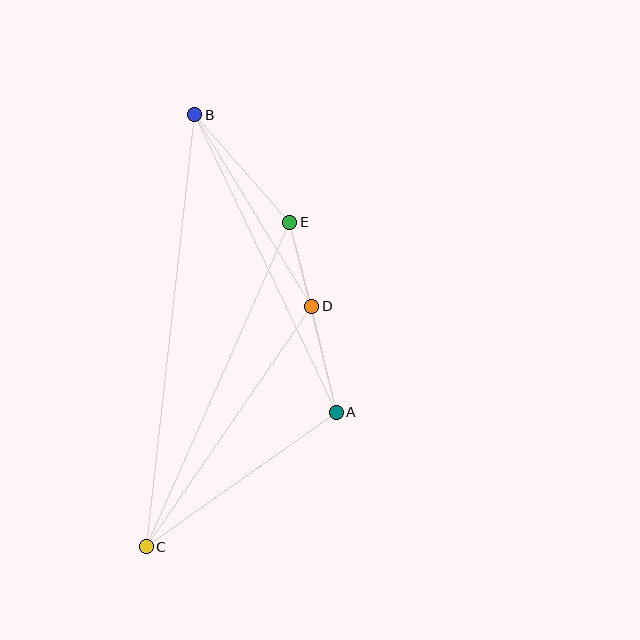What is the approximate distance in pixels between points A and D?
The distance between A and D is approximately 109 pixels.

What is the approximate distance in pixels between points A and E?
The distance between A and E is approximately 195 pixels.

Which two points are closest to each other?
Points D and E are closest to each other.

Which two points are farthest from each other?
Points B and C are farthest from each other.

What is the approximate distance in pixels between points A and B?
The distance between A and B is approximately 329 pixels.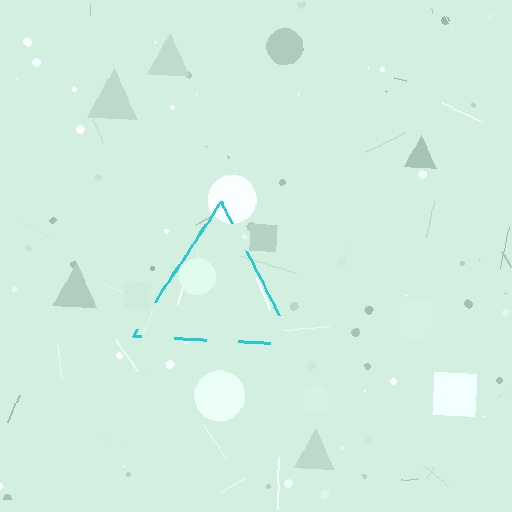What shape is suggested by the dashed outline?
The dashed outline suggests a triangle.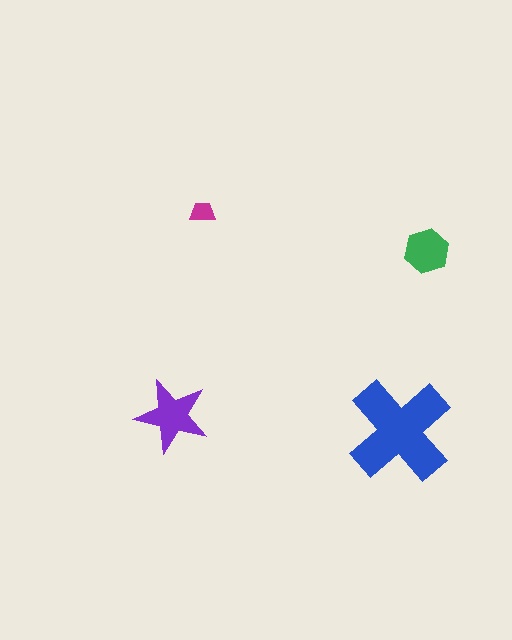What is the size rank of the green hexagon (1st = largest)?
3rd.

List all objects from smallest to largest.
The magenta trapezoid, the green hexagon, the purple star, the blue cross.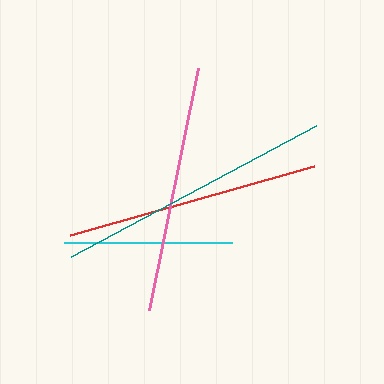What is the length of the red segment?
The red segment is approximately 254 pixels long.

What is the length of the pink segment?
The pink segment is approximately 247 pixels long.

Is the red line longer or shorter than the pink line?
The red line is longer than the pink line.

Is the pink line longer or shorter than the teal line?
The teal line is longer than the pink line.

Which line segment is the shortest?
The cyan line is the shortest at approximately 168 pixels.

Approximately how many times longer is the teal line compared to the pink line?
The teal line is approximately 1.1 times the length of the pink line.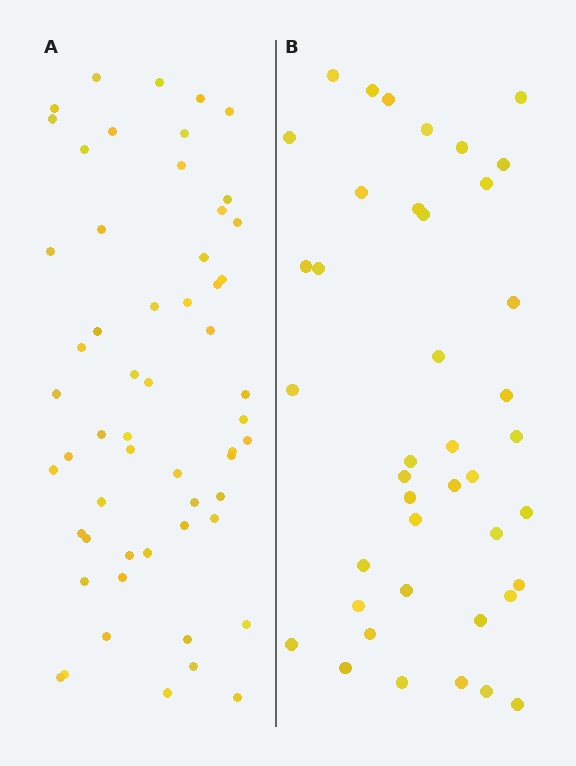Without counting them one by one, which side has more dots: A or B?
Region A (the left region) has more dots.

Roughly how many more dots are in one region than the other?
Region A has approximately 15 more dots than region B.